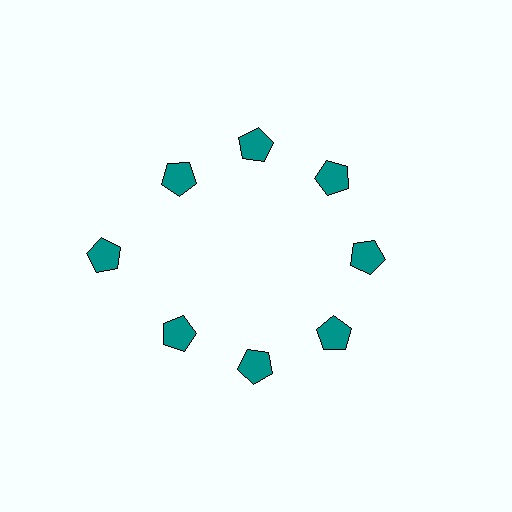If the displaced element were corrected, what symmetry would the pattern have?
It would have 8-fold rotational symmetry — the pattern would map onto itself every 45 degrees.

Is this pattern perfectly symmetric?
No. The 8 teal pentagons are arranged in a ring, but one element near the 9 o'clock position is pushed outward from the center, breaking the 8-fold rotational symmetry.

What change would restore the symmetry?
The symmetry would be restored by moving it inward, back onto the ring so that all 8 pentagons sit at equal angles and equal distance from the center.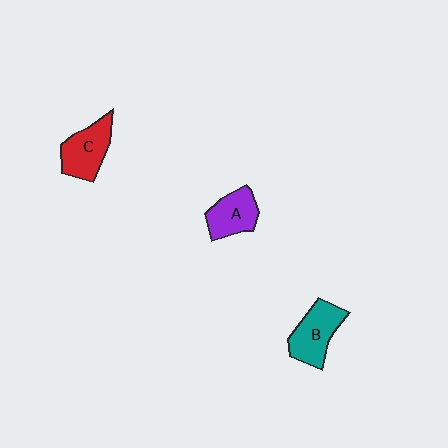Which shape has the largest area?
Shape B (teal).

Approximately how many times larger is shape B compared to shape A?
Approximately 1.2 times.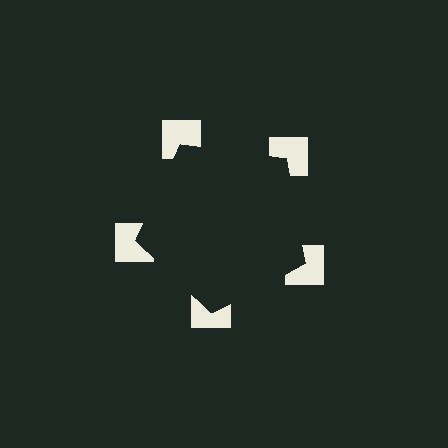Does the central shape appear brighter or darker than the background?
It typically appears slightly darker than the background, even though no actual brightness change is drawn.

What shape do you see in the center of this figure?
An illusory pentagon — its edges are inferred from the aligned wedge cuts in the notched squares, not physically drawn.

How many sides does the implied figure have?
5 sides.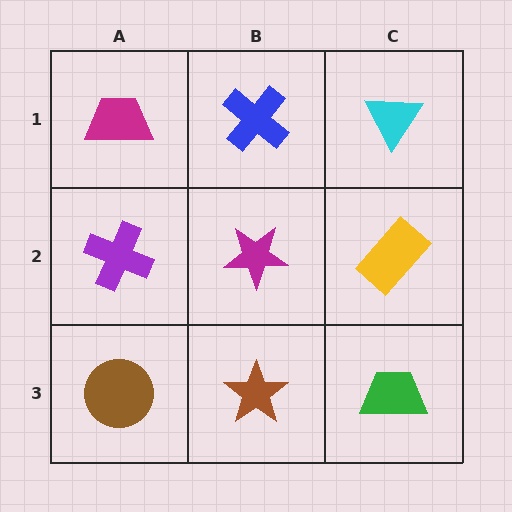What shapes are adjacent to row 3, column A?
A purple cross (row 2, column A), a brown star (row 3, column B).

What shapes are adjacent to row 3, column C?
A yellow rectangle (row 2, column C), a brown star (row 3, column B).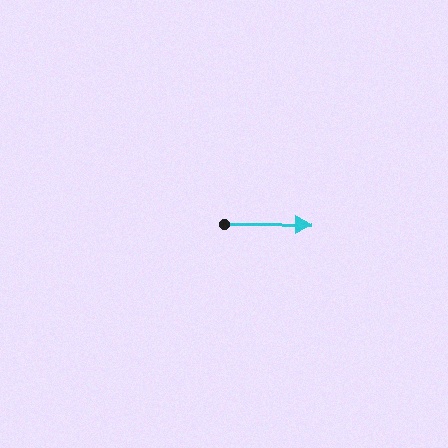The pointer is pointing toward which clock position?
Roughly 3 o'clock.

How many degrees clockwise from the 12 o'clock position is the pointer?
Approximately 90 degrees.